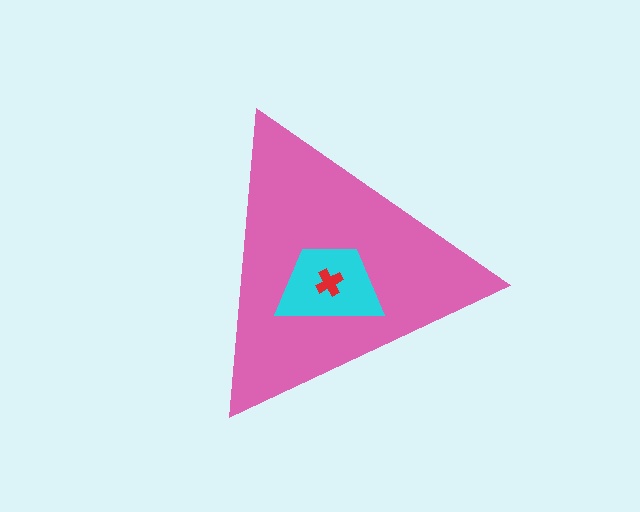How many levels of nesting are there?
3.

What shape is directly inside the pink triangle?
The cyan trapezoid.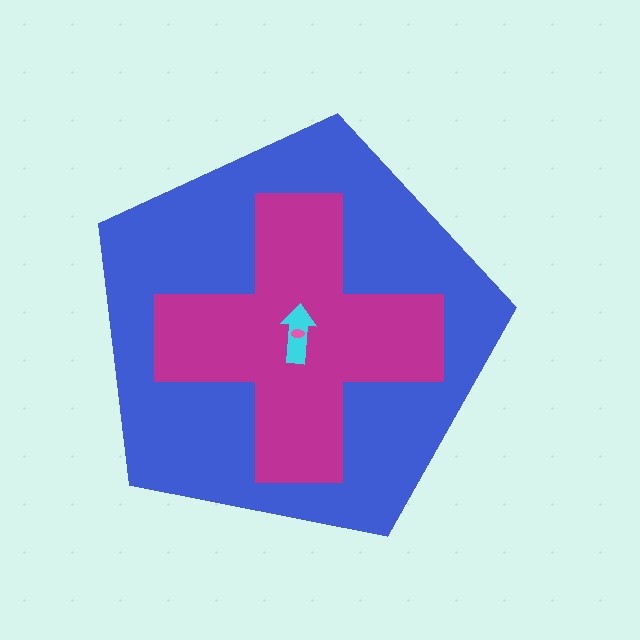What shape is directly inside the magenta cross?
The cyan arrow.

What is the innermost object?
The pink ellipse.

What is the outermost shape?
The blue pentagon.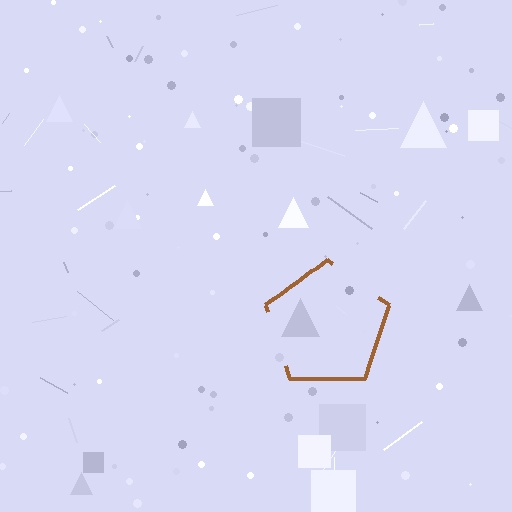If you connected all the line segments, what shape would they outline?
They would outline a pentagon.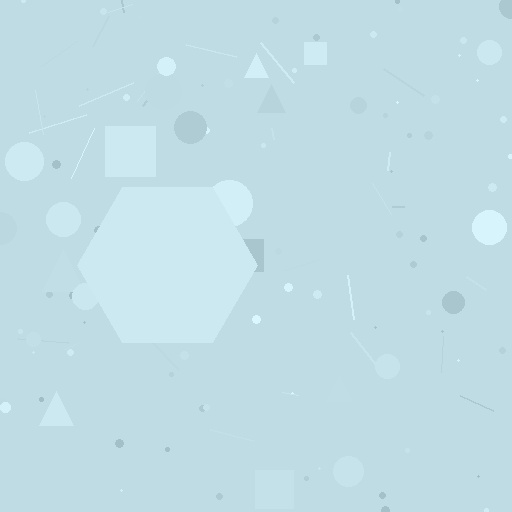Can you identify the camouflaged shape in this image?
The camouflaged shape is a hexagon.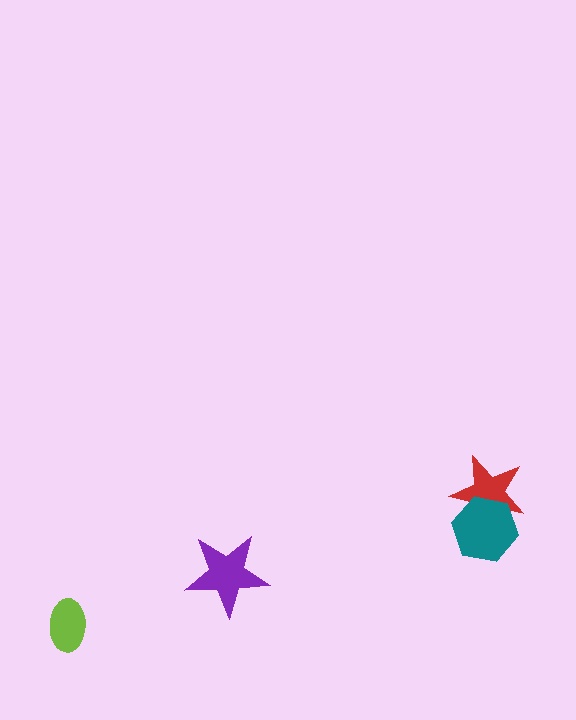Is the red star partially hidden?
Yes, it is partially covered by another shape.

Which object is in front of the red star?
The teal hexagon is in front of the red star.